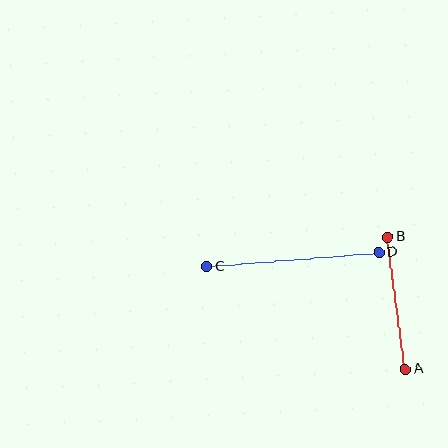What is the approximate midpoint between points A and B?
The midpoint is at approximately (396, 303) pixels.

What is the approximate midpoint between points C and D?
The midpoint is at approximately (293, 260) pixels.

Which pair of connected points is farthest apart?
Points C and D are farthest apart.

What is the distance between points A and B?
The distance is approximately 134 pixels.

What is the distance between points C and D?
The distance is approximately 173 pixels.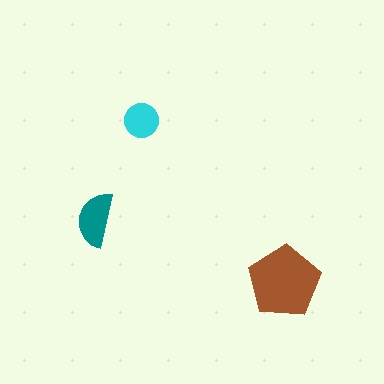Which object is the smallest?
The cyan circle.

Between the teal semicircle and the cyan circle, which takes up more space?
The teal semicircle.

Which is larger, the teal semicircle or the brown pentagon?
The brown pentagon.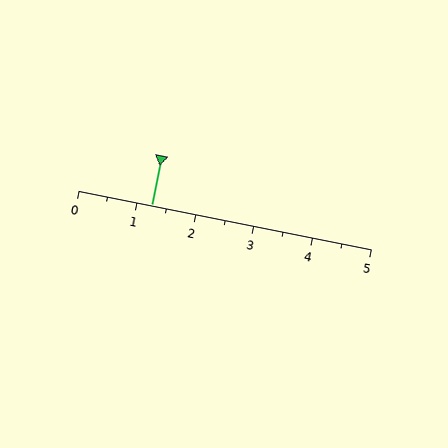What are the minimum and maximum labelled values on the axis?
The axis runs from 0 to 5.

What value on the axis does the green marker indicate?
The marker indicates approximately 1.2.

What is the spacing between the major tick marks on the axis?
The major ticks are spaced 1 apart.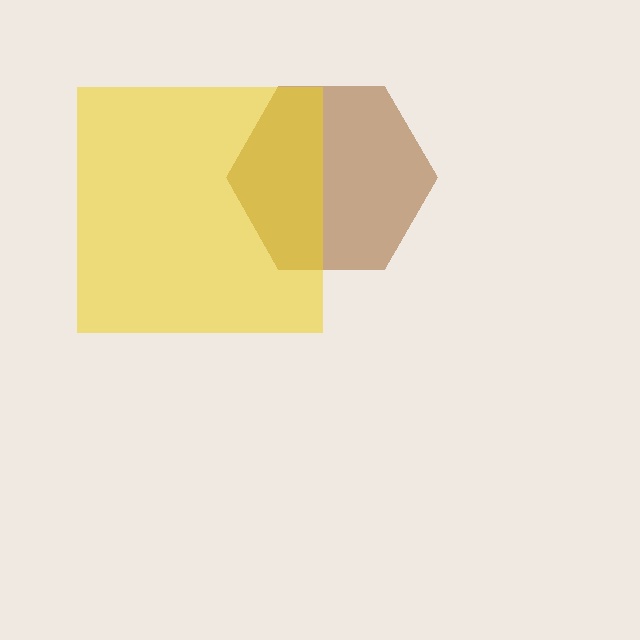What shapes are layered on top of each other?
The layered shapes are: a brown hexagon, a yellow square.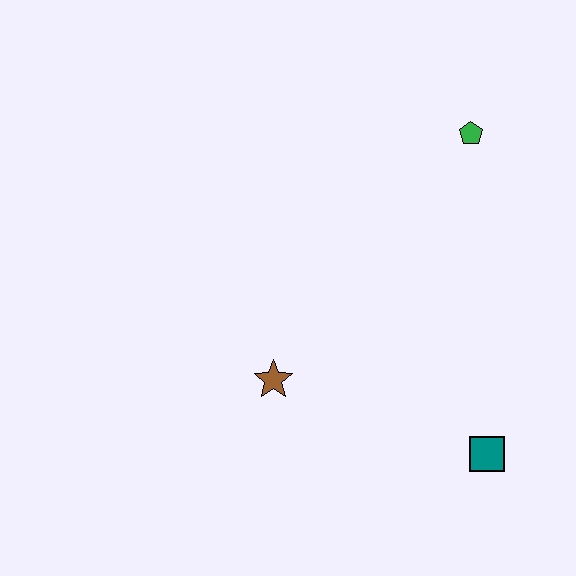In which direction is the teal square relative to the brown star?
The teal square is to the right of the brown star.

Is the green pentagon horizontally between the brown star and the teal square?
Yes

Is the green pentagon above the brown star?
Yes